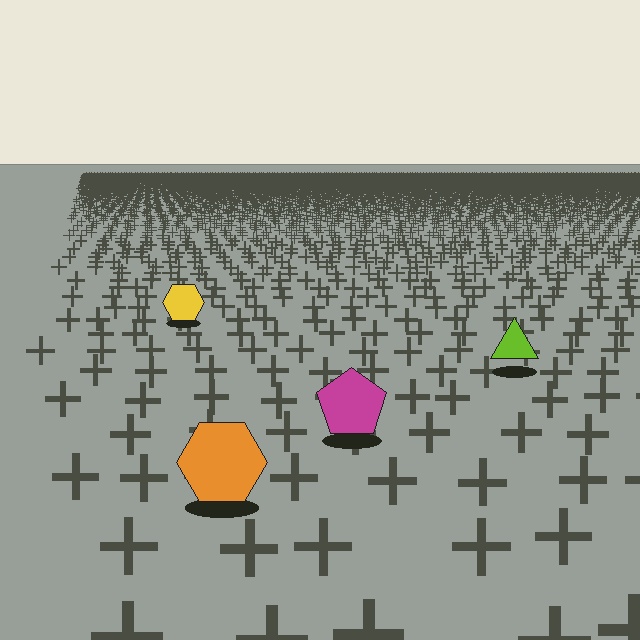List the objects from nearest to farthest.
From nearest to farthest: the orange hexagon, the magenta pentagon, the lime triangle, the yellow hexagon.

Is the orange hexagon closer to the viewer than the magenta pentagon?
Yes. The orange hexagon is closer — you can tell from the texture gradient: the ground texture is coarser near it.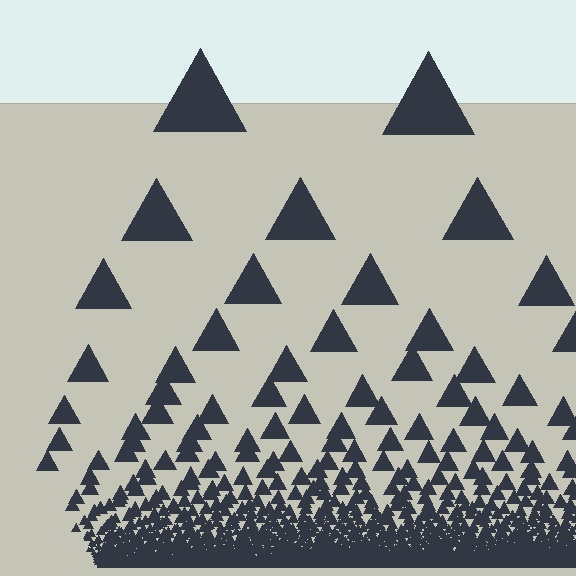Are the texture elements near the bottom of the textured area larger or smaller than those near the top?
Smaller. The gradient is inverted — elements near the bottom are smaller and denser.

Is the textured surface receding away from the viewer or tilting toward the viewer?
The surface appears to tilt toward the viewer. Texture elements get larger and sparser toward the top.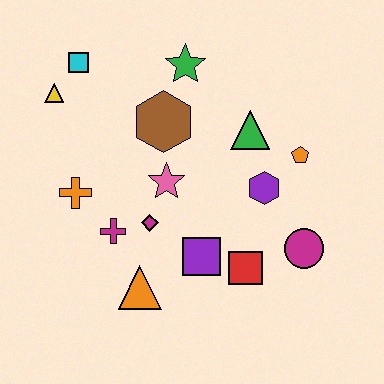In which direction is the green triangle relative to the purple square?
The green triangle is above the purple square.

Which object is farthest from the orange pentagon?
The yellow triangle is farthest from the orange pentagon.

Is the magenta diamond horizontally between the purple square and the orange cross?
Yes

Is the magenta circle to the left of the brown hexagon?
No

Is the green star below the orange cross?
No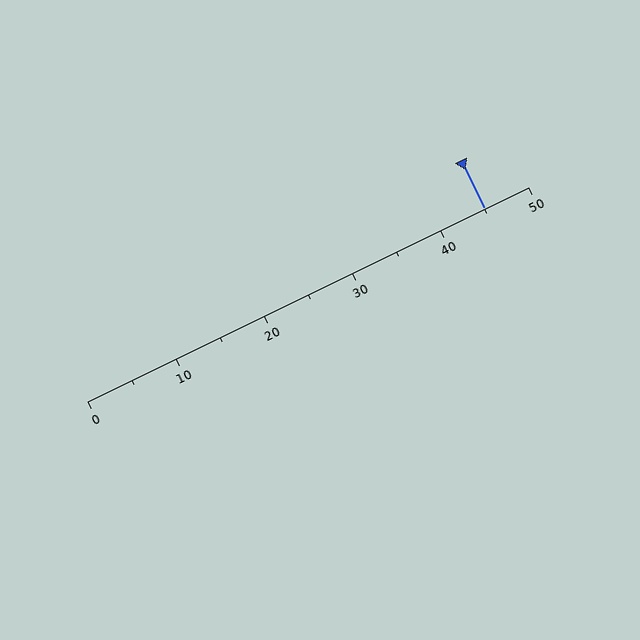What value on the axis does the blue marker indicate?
The marker indicates approximately 45.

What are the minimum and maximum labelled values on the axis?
The axis runs from 0 to 50.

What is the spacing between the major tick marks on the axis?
The major ticks are spaced 10 apart.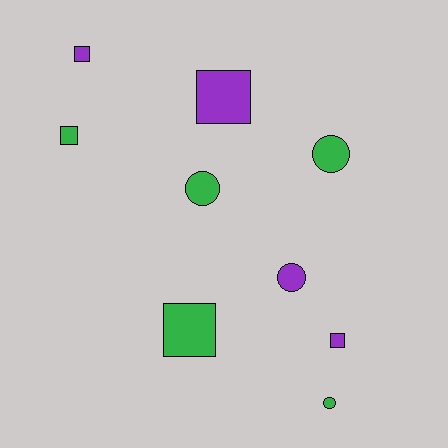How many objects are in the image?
There are 9 objects.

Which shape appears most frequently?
Square, with 5 objects.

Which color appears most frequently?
Green, with 5 objects.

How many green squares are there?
There are 2 green squares.